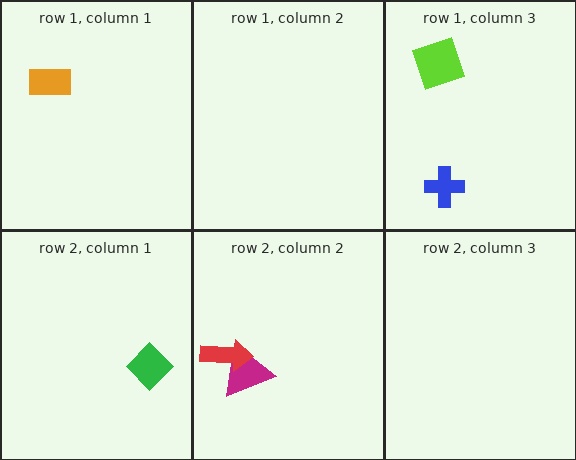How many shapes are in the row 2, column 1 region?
1.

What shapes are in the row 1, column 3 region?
The lime square, the blue cross.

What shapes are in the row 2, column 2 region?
The magenta triangle, the red arrow.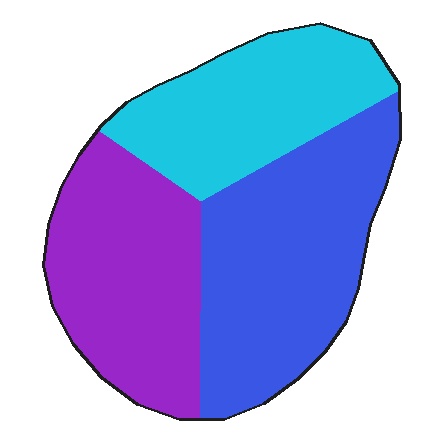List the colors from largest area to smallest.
From largest to smallest: blue, purple, cyan.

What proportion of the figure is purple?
Purple takes up about one third (1/3) of the figure.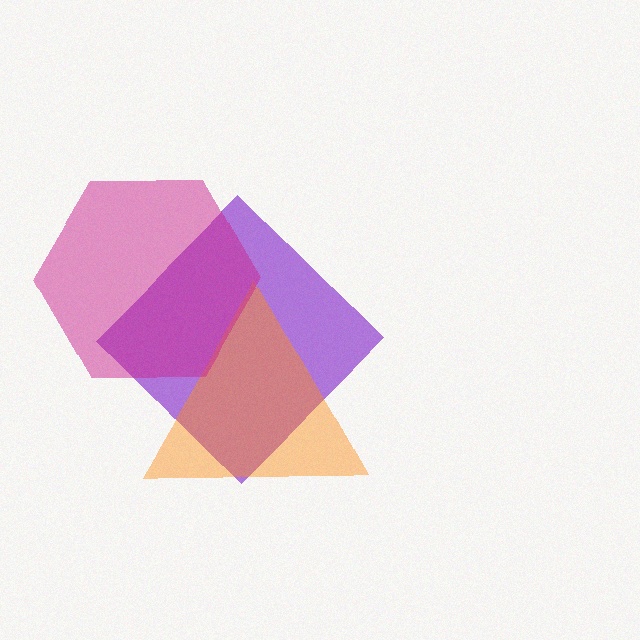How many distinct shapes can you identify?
There are 3 distinct shapes: a purple diamond, an orange triangle, a magenta hexagon.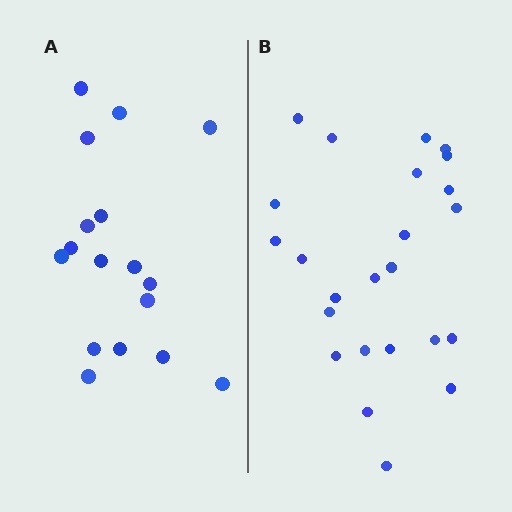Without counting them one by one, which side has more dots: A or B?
Region B (the right region) has more dots.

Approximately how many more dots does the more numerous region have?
Region B has roughly 8 or so more dots than region A.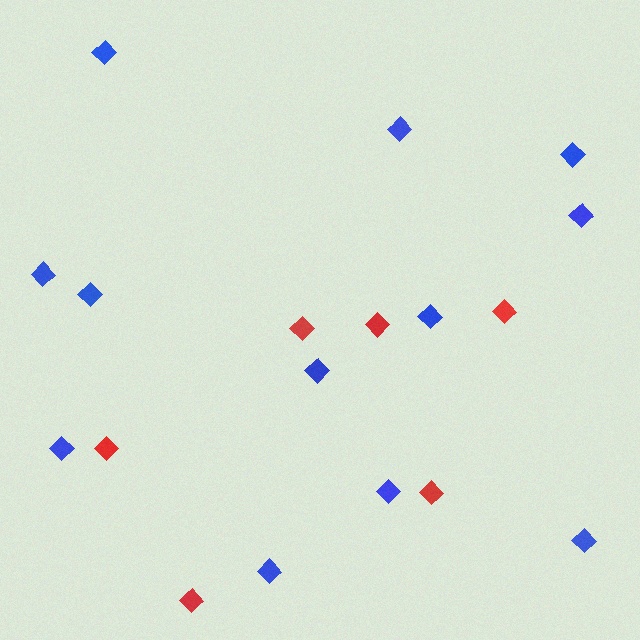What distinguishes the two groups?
There are 2 groups: one group of red diamonds (6) and one group of blue diamonds (12).